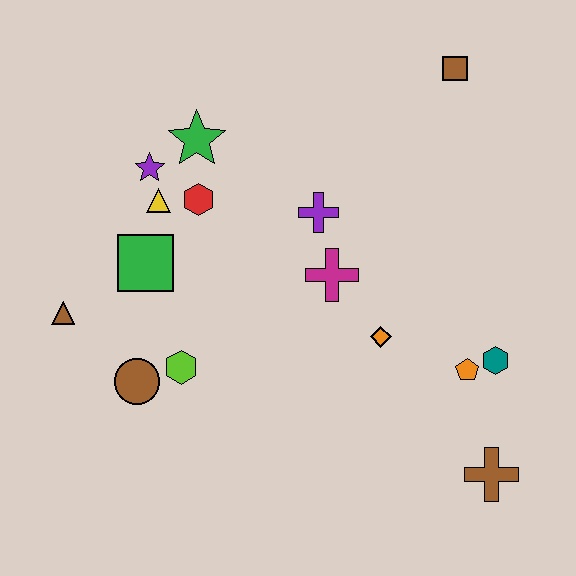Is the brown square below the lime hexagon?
No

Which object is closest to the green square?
The yellow triangle is closest to the green square.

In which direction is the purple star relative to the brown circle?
The purple star is above the brown circle.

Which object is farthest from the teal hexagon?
The brown triangle is farthest from the teal hexagon.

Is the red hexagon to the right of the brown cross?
No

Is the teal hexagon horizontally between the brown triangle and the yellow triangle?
No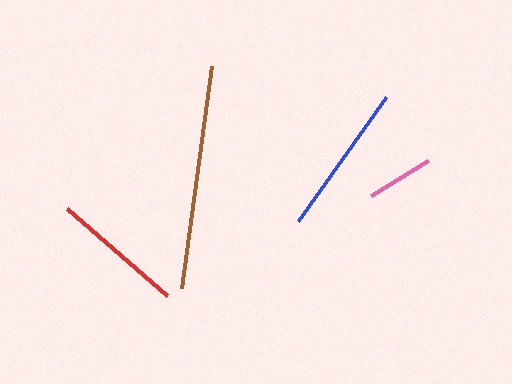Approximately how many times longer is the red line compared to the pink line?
The red line is approximately 2.0 times the length of the pink line.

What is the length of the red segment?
The red segment is approximately 132 pixels long.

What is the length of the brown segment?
The brown segment is approximately 224 pixels long.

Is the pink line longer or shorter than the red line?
The red line is longer than the pink line.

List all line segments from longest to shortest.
From longest to shortest: brown, blue, red, pink.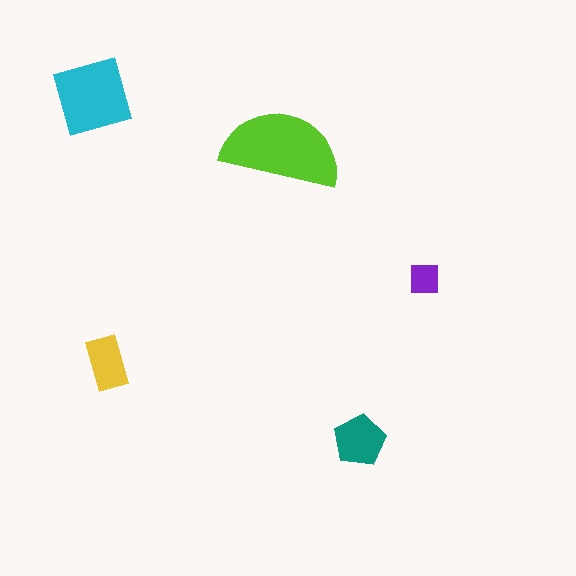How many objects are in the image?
There are 5 objects in the image.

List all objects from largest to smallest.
The lime semicircle, the cyan diamond, the teal pentagon, the yellow rectangle, the purple square.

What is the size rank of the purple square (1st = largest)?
5th.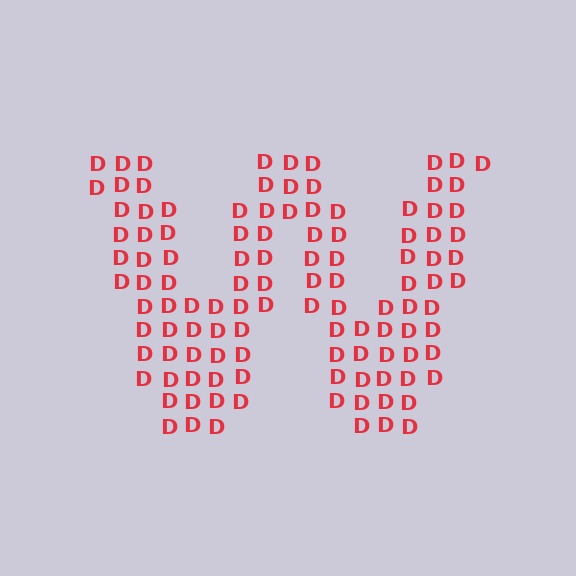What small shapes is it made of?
It is made of small letter D's.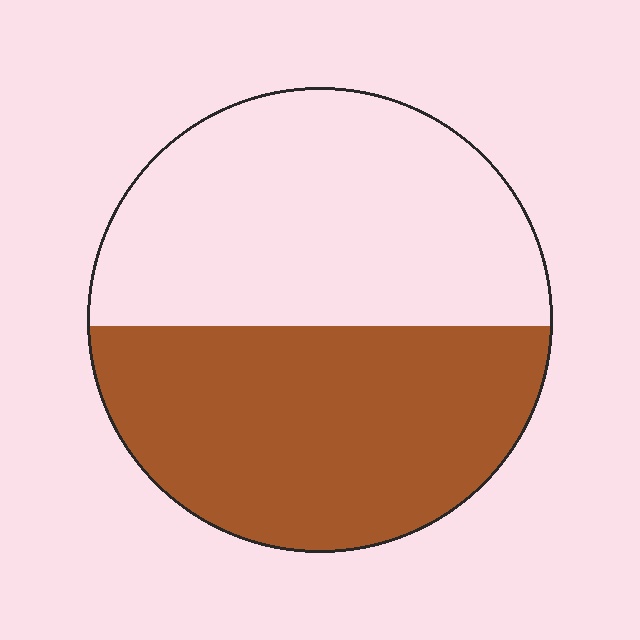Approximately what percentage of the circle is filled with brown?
Approximately 50%.